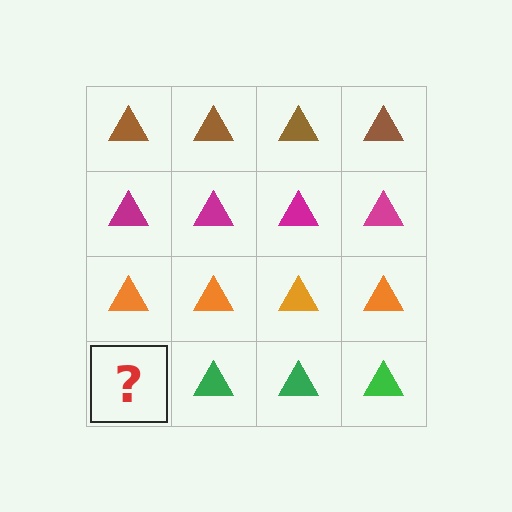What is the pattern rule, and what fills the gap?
The rule is that each row has a consistent color. The gap should be filled with a green triangle.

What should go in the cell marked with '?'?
The missing cell should contain a green triangle.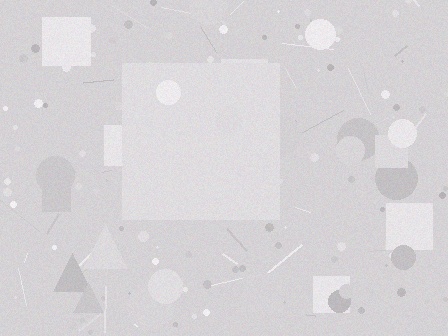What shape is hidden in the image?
A square is hidden in the image.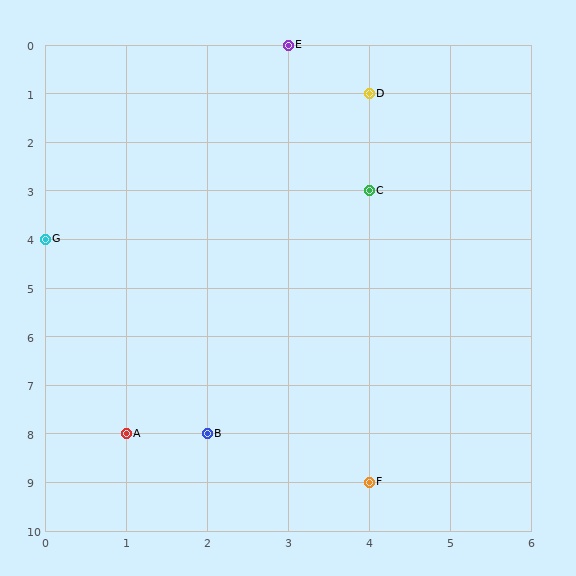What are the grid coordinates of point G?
Point G is at grid coordinates (0, 4).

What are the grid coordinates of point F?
Point F is at grid coordinates (4, 9).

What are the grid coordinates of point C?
Point C is at grid coordinates (4, 3).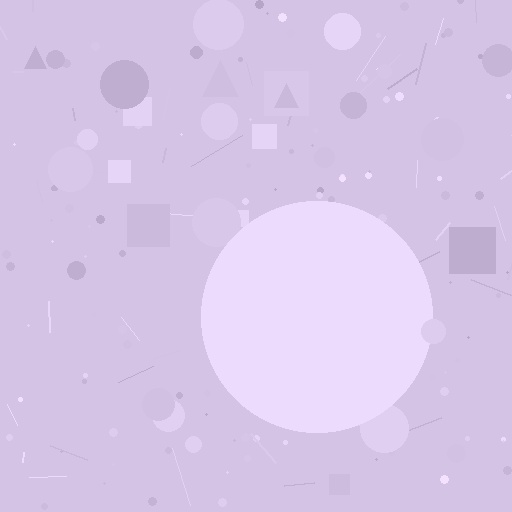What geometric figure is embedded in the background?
A circle is embedded in the background.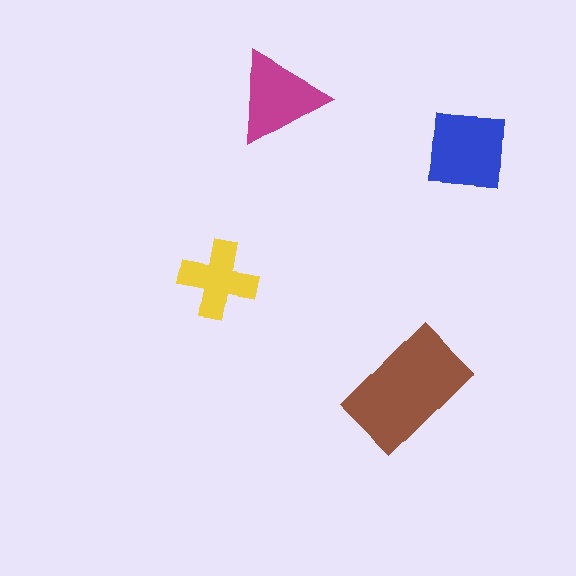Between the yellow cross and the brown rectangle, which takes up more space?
The brown rectangle.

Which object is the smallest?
The yellow cross.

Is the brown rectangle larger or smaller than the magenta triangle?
Larger.